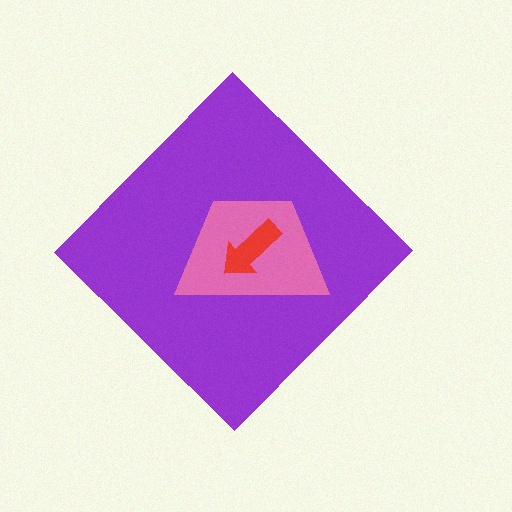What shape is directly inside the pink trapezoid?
The red arrow.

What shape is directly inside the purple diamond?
The pink trapezoid.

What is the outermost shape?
The purple diamond.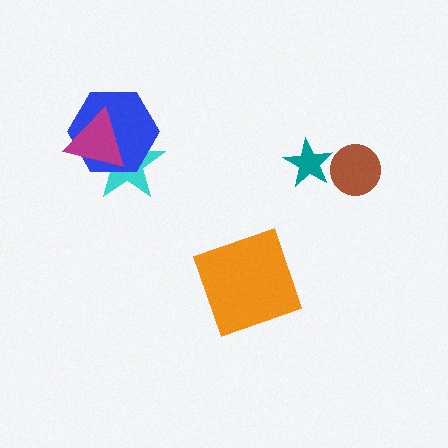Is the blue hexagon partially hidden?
Yes, it is partially covered by another shape.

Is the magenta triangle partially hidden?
No, no other shape covers it.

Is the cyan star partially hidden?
Yes, it is partially covered by another shape.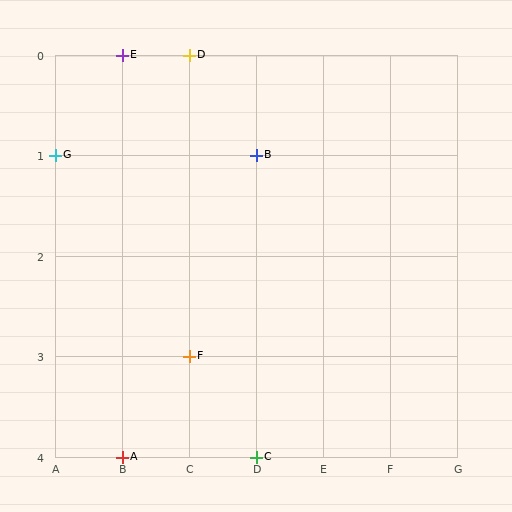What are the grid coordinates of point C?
Point C is at grid coordinates (D, 4).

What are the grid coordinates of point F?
Point F is at grid coordinates (C, 3).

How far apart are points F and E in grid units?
Points F and E are 1 column and 3 rows apart (about 3.2 grid units diagonally).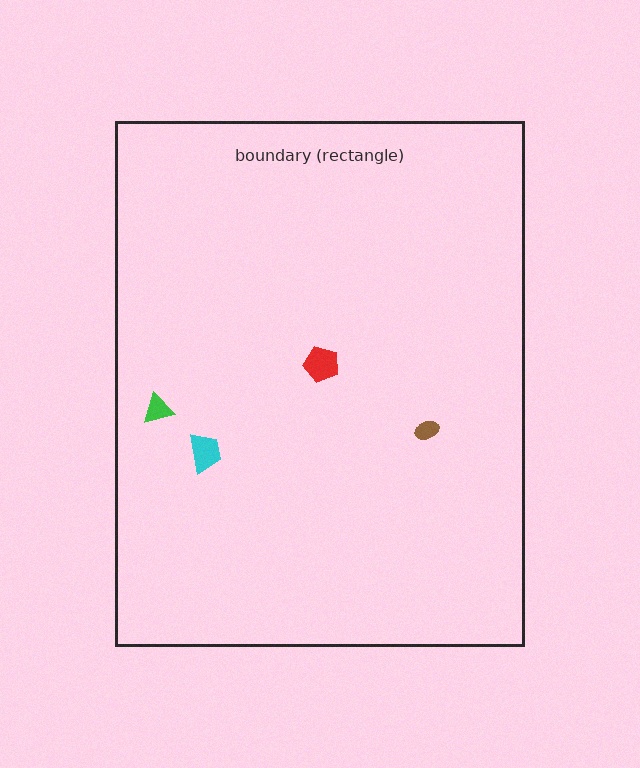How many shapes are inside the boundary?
4 inside, 0 outside.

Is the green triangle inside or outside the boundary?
Inside.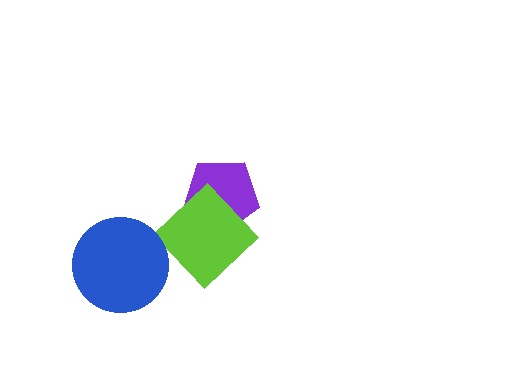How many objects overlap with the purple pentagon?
1 object overlaps with the purple pentagon.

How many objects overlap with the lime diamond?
1 object overlaps with the lime diamond.